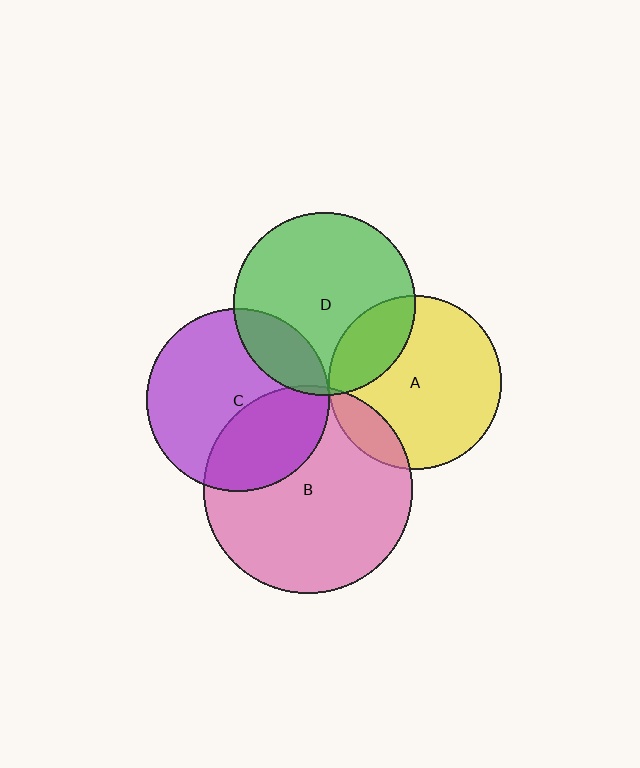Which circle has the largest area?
Circle B (pink).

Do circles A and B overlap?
Yes.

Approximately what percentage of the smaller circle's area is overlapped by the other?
Approximately 15%.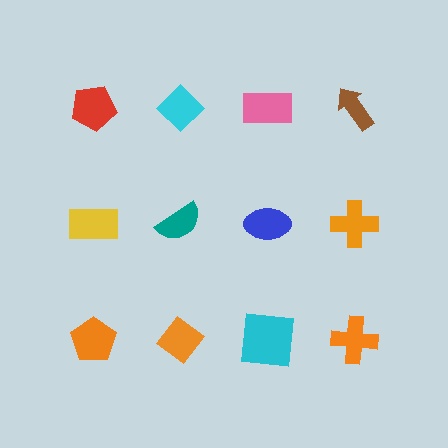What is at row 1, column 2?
A cyan diamond.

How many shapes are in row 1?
4 shapes.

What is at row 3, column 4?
An orange cross.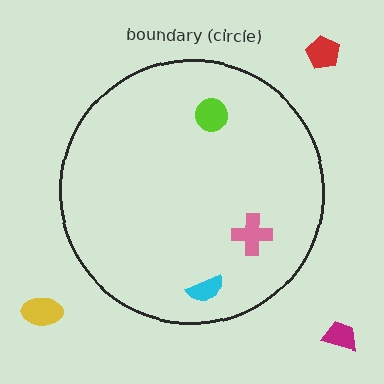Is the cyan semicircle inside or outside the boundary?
Inside.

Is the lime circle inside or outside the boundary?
Inside.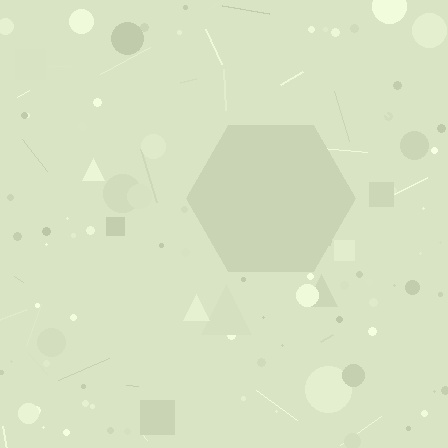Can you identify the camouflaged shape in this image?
The camouflaged shape is a hexagon.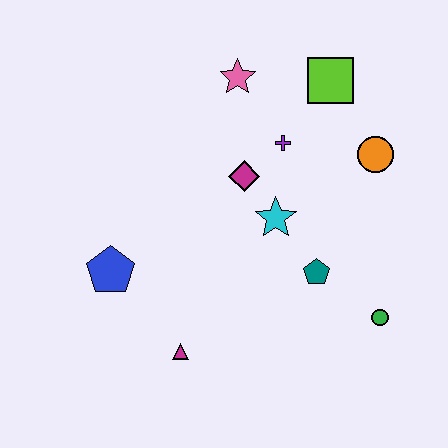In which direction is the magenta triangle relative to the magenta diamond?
The magenta triangle is below the magenta diamond.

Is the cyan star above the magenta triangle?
Yes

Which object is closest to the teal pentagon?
The cyan star is closest to the teal pentagon.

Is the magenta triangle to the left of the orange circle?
Yes